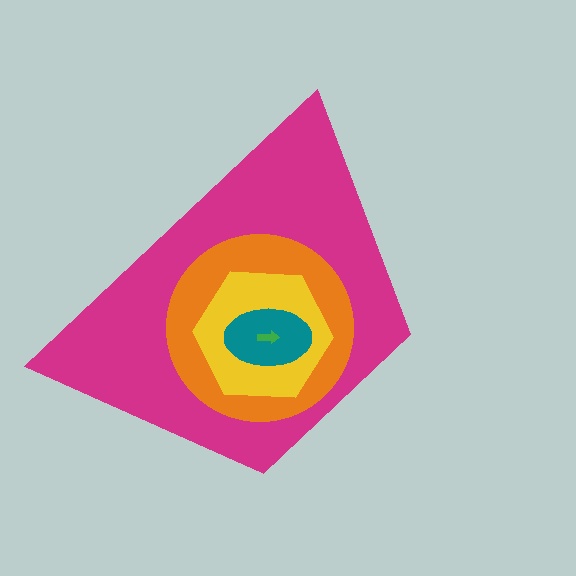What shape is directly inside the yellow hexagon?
The teal ellipse.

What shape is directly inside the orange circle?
The yellow hexagon.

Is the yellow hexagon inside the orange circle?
Yes.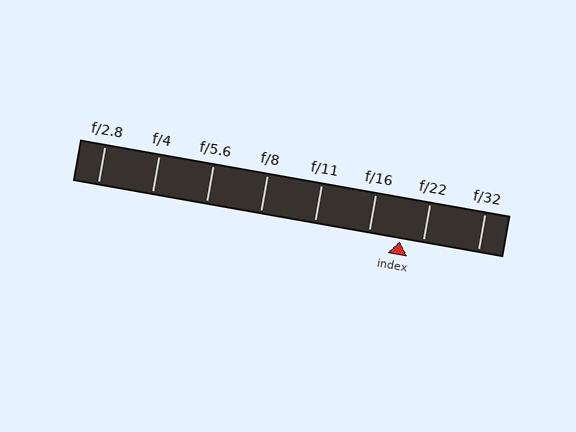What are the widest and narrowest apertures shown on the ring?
The widest aperture shown is f/2.8 and the narrowest is f/32.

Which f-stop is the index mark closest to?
The index mark is closest to f/22.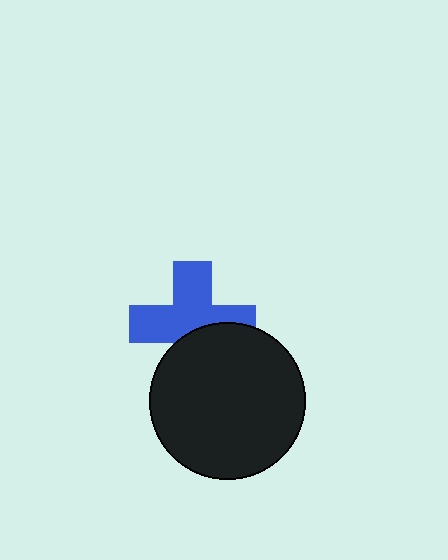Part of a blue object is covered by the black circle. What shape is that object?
It is a cross.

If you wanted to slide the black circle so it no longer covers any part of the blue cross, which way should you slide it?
Slide it down — that is the most direct way to separate the two shapes.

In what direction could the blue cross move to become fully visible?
The blue cross could move up. That would shift it out from behind the black circle entirely.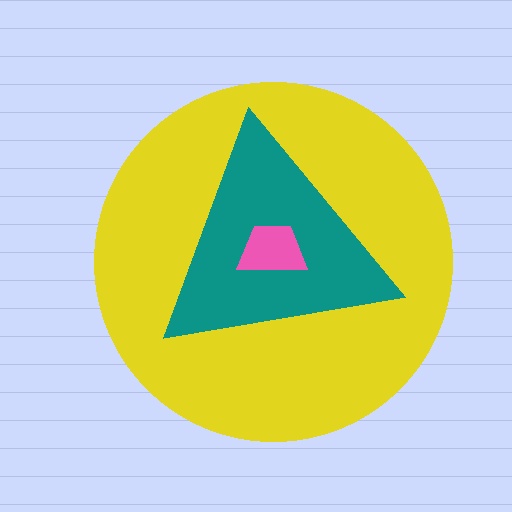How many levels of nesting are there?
3.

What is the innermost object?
The pink trapezoid.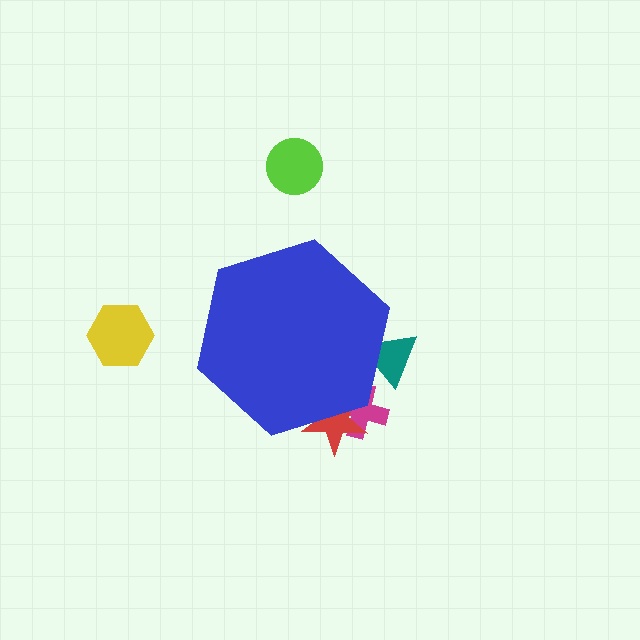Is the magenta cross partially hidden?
Yes, the magenta cross is partially hidden behind the blue hexagon.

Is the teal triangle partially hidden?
Yes, the teal triangle is partially hidden behind the blue hexagon.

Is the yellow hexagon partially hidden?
No, the yellow hexagon is fully visible.